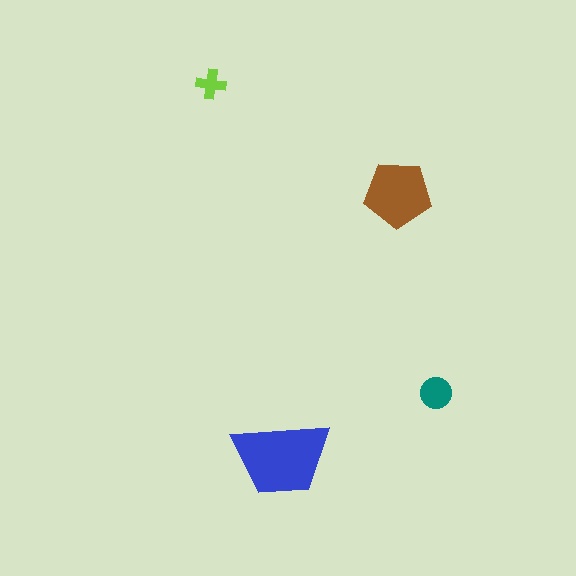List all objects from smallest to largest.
The lime cross, the teal circle, the brown pentagon, the blue trapezoid.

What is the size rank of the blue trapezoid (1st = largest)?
1st.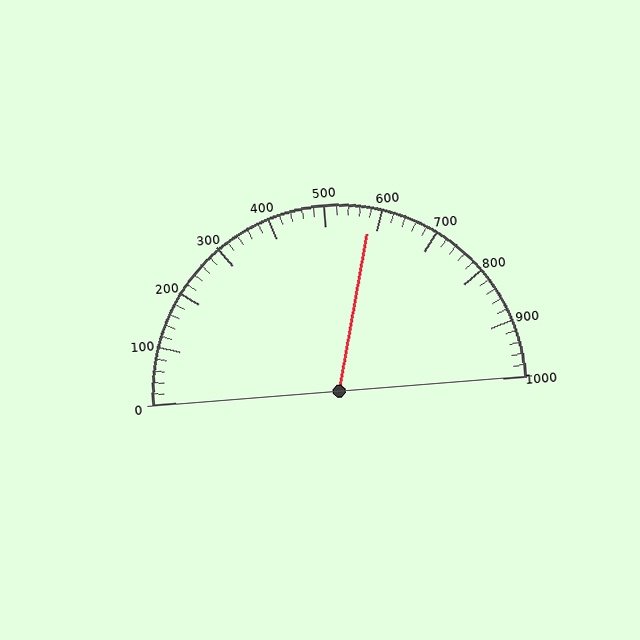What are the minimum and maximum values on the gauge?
The gauge ranges from 0 to 1000.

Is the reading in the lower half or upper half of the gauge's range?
The reading is in the upper half of the range (0 to 1000).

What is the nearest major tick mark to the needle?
The nearest major tick mark is 600.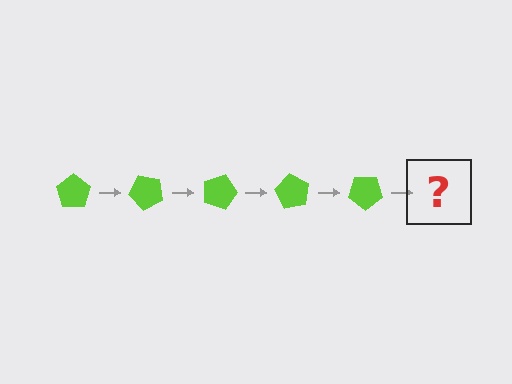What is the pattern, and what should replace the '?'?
The pattern is that the pentagon rotates 45 degrees each step. The '?' should be a lime pentagon rotated 225 degrees.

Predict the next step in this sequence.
The next step is a lime pentagon rotated 225 degrees.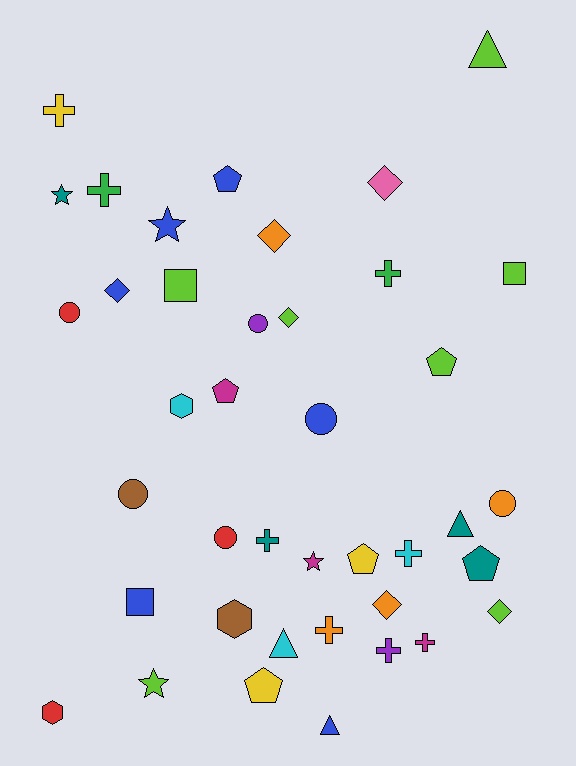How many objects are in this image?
There are 40 objects.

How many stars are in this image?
There are 4 stars.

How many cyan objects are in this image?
There are 3 cyan objects.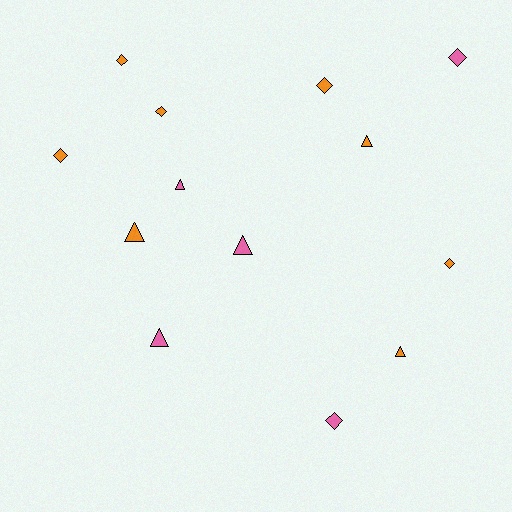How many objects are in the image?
There are 13 objects.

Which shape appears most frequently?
Diamond, with 7 objects.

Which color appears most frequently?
Orange, with 8 objects.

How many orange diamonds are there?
There are 5 orange diamonds.